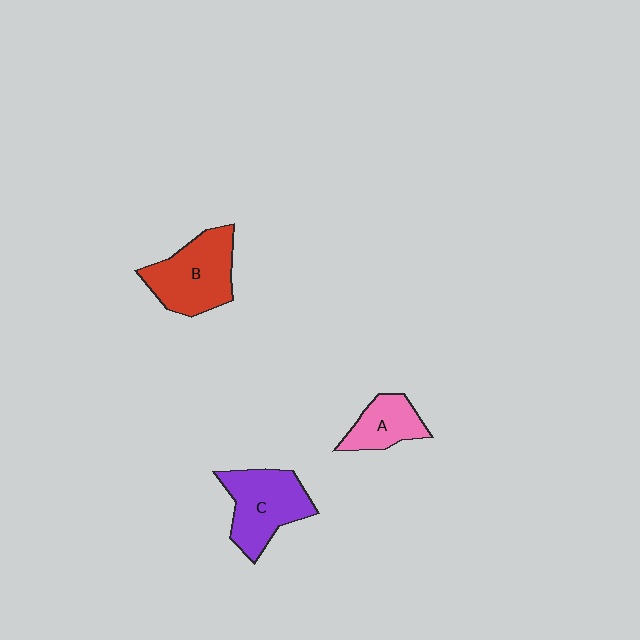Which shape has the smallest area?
Shape A (pink).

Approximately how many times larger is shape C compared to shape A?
Approximately 1.7 times.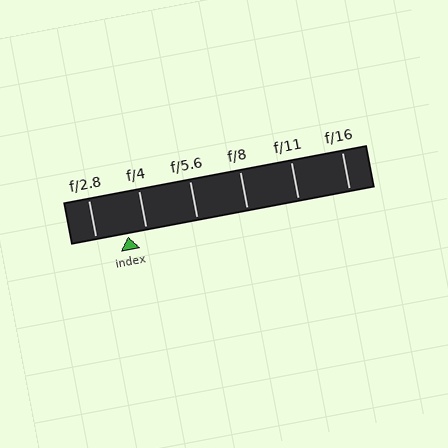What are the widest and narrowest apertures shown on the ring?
The widest aperture shown is f/2.8 and the narrowest is f/16.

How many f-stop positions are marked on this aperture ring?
There are 6 f-stop positions marked.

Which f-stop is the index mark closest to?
The index mark is closest to f/4.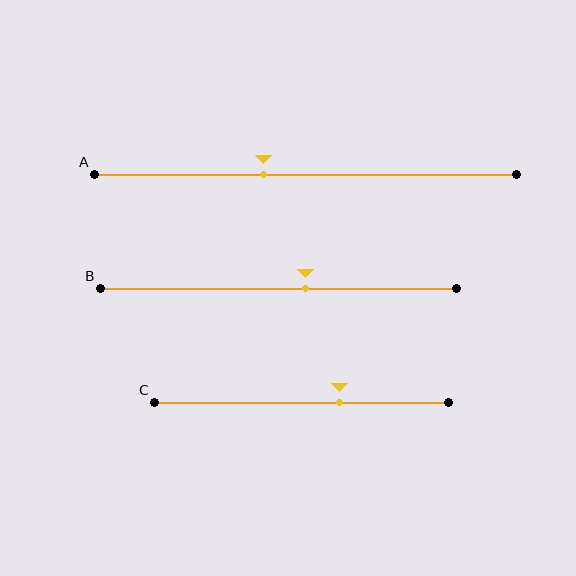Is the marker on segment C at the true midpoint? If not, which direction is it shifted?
No, the marker on segment C is shifted to the right by about 13% of the segment length.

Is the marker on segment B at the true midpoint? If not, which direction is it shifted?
No, the marker on segment B is shifted to the right by about 8% of the segment length.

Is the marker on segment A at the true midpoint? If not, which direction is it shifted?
No, the marker on segment A is shifted to the left by about 10% of the segment length.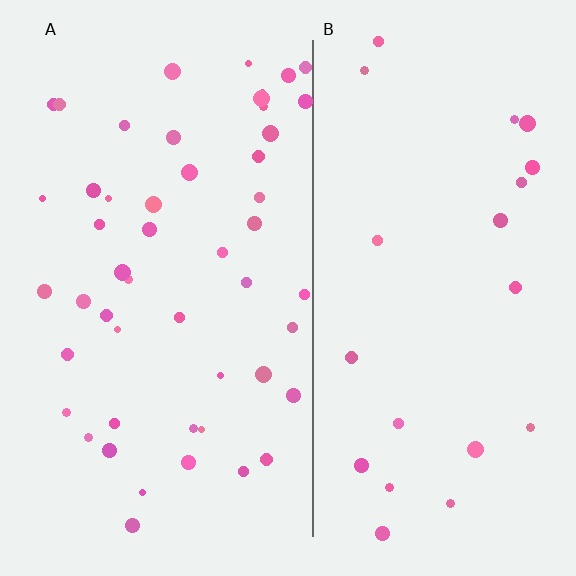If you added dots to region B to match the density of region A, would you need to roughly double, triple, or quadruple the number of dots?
Approximately double.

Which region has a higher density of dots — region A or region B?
A (the left).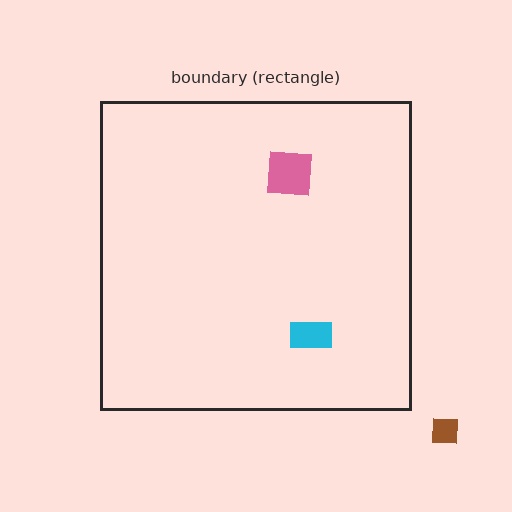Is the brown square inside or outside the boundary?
Outside.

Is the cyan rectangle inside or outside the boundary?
Inside.